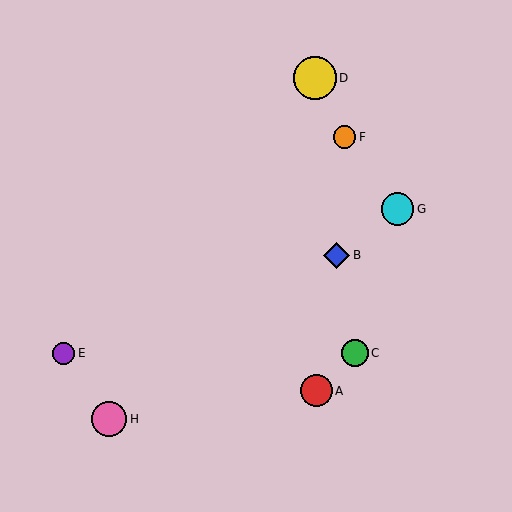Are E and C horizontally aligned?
Yes, both are at y≈353.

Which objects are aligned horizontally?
Objects C, E are aligned horizontally.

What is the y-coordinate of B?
Object B is at y≈255.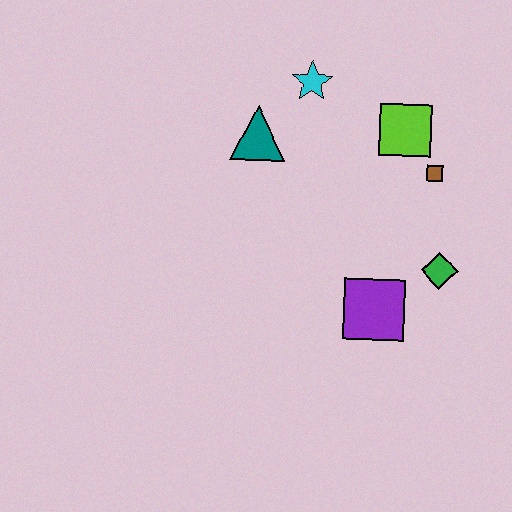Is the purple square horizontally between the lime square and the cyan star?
Yes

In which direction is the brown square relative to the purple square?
The brown square is above the purple square.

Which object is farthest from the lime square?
The purple square is farthest from the lime square.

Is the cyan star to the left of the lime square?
Yes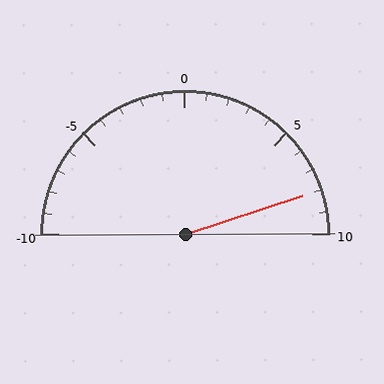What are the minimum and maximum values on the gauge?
The gauge ranges from -10 to 10.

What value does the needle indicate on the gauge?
The needle indicates approximately 8.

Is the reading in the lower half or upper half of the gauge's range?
The reading is in the upper half of the range (-10 to 10).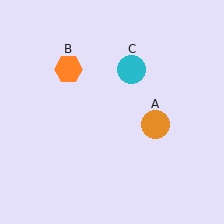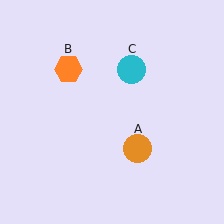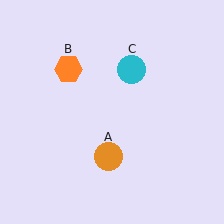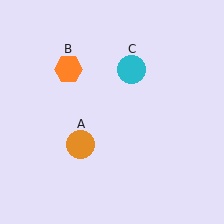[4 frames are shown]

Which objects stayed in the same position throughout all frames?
Orange hexagon (object B) and cyan circle (object C) remained stationary.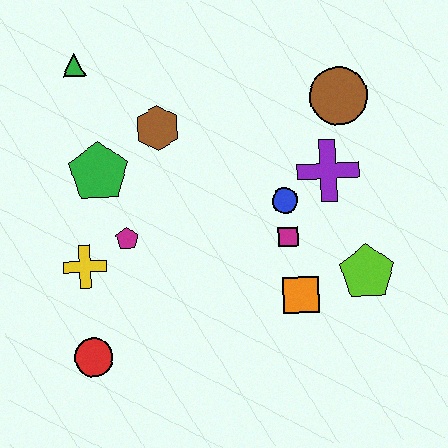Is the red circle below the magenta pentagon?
Yes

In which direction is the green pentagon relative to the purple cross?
The green pentagon is to the left of the purple cross.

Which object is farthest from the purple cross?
The red circle is farthest from the purple cross.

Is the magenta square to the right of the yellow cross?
Yes